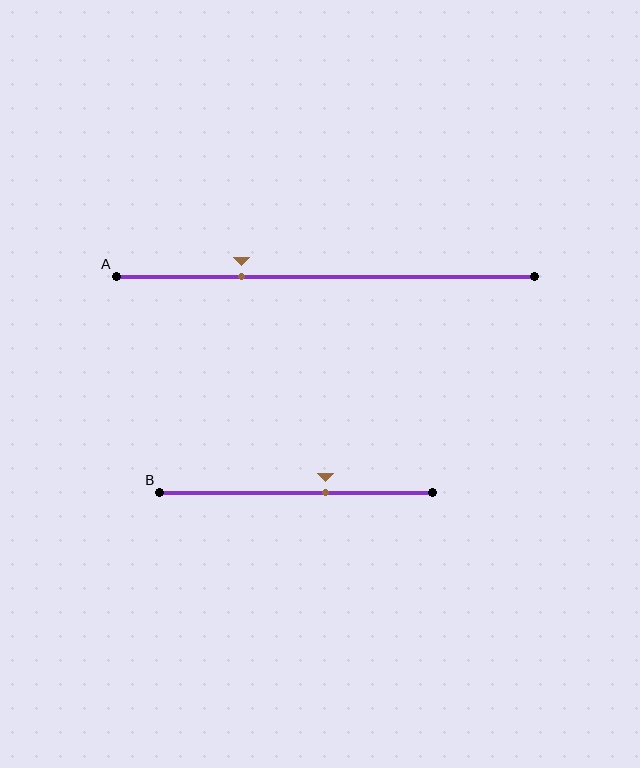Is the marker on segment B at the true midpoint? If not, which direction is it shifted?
No, the marker on segment B is shifted to the right by about 11% of the segment length.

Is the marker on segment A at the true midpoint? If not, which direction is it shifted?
No, the marker on segment A is shifted to the left by about 20% of the segment length.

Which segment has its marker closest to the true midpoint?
Segment B has its marker closest to the true midpoint.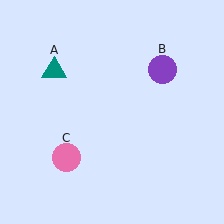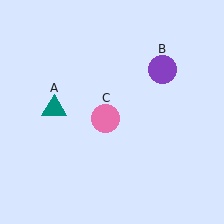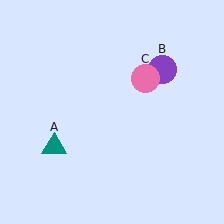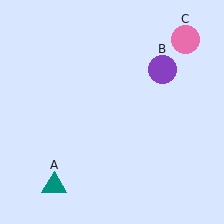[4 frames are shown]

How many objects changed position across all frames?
2 objects changed position: teal triangle (object A), pink circle (object C).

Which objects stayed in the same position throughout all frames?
Purple circle (object B) remained stationary.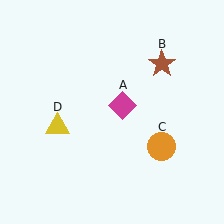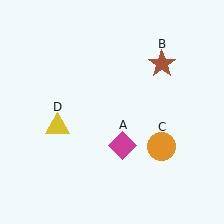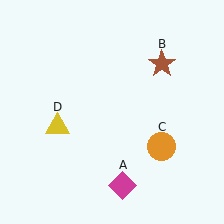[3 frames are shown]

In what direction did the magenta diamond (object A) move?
The magenta diamond (object A) moved down.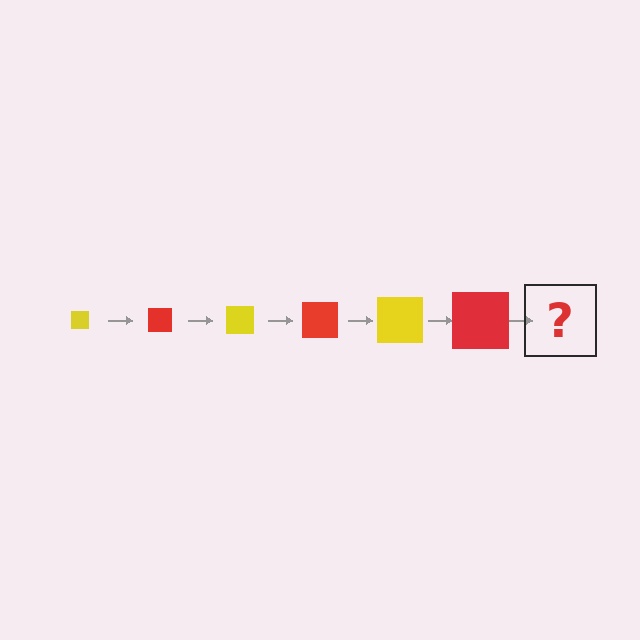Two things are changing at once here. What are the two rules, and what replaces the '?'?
The two rules are that the square grows larger each step and the color cycles through yellow and red. The '?' should be a yellow square, larger than the previous one.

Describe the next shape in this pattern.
It should be a yellow square, larger than the previous one.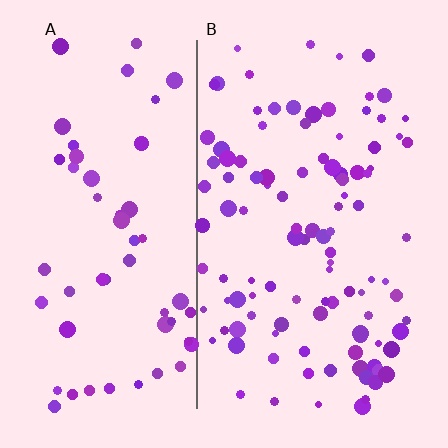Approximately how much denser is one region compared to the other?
Approximately 2.0× — region B over region A.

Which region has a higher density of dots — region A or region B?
B (the right).